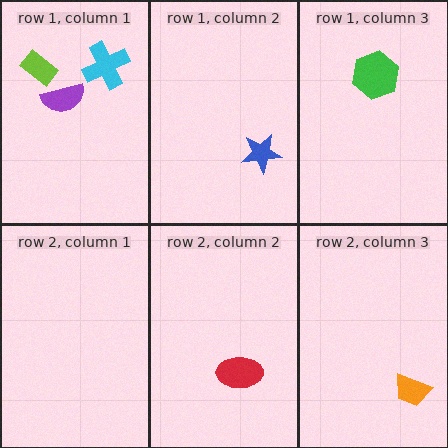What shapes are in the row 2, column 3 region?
The orange trapezoid.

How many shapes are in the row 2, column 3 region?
1.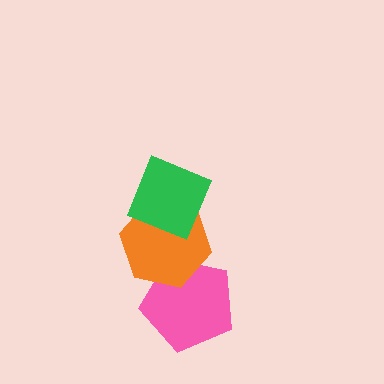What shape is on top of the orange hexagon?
The green diamond is on top of the orange hexagon.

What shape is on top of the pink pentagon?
The orange hexagon is on top of the pink pentagon.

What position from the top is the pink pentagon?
The pink pentagon is 3rd from the top.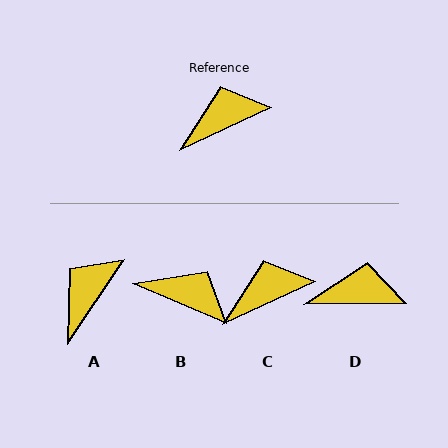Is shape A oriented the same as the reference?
No, it is off by about 31 degrees.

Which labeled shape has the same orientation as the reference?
C.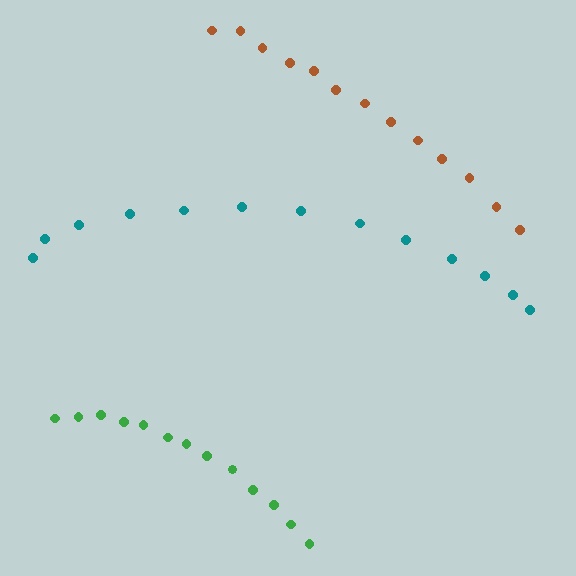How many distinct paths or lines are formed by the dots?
There are 3 distinct paths.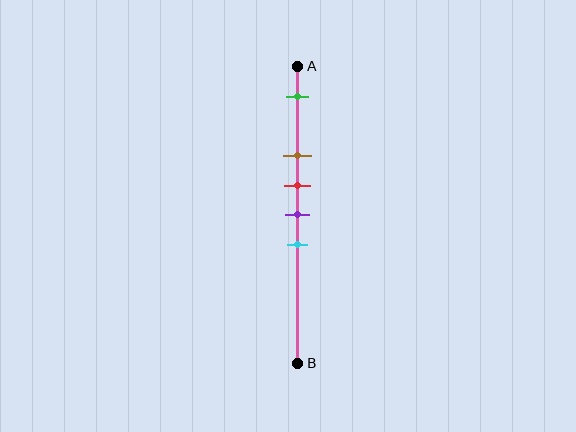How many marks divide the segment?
There are 5 marks dividing the segment.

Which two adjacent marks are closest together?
The red and purple marks are the closest adjacent pair.